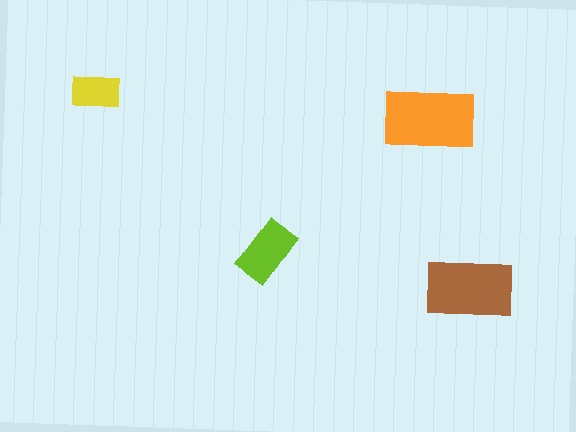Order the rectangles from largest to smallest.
the orange one, the brown one, the lime one, the yellow one.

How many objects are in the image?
There are 4 objects in the image.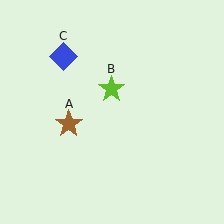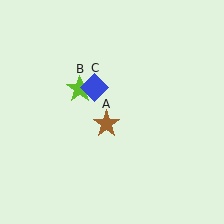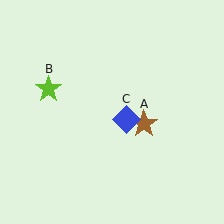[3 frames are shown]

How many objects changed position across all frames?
3 objects changed position: brown star (object A), lime star (object B), blue diamond (object C).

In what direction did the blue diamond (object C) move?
The blue diamond (object C) moved down and to the right.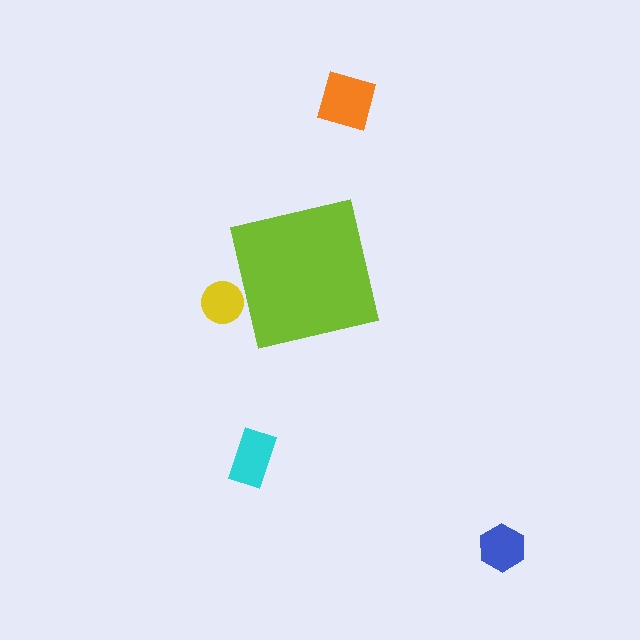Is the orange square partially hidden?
No, the orange square is fully visible.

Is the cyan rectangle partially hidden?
No, the cyan rectangle is fully visible.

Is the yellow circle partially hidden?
Yes, the yellow circle is partially hidden behind the lime square.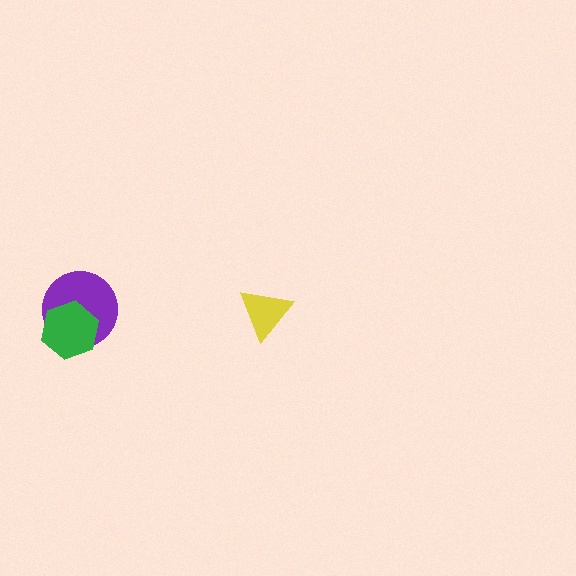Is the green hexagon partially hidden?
No, no other shape covers it.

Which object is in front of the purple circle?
The green hexagon is in front of the purple circle.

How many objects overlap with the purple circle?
1 object overlaps with the purple circle.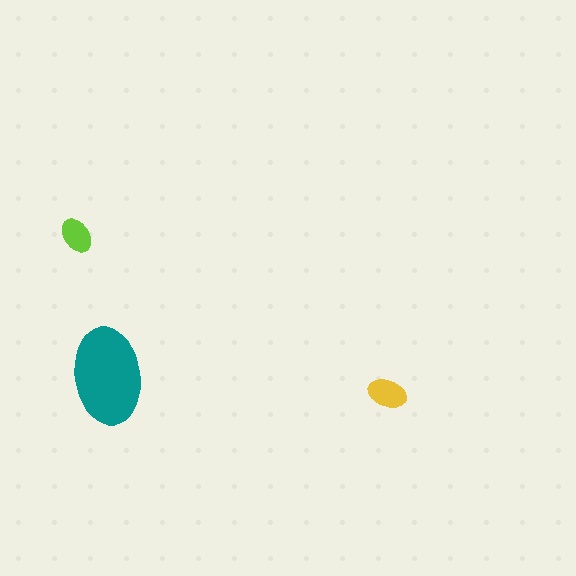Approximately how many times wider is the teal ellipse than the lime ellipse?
About 2.5 times wider.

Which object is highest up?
The lime ellipse is topmost.